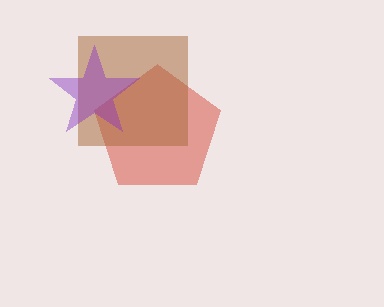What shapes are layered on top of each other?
The layered shapes are: a red pentagon, a brown square, a purple star.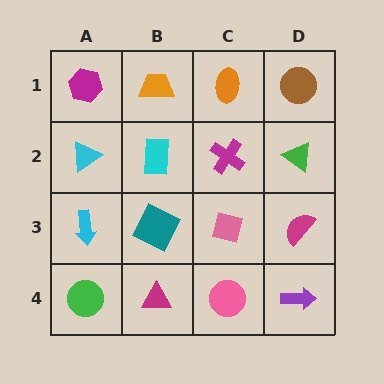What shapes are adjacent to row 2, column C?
An orange ellipse (row 1, column C), a pink square (row 3, column C), a cyan rectangle (row 2, column B), a green triangle (row 2, column D).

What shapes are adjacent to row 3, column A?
A cyan triangle (row 2, column A), a green circle (row 4, column A), a teal square (row 3, column B).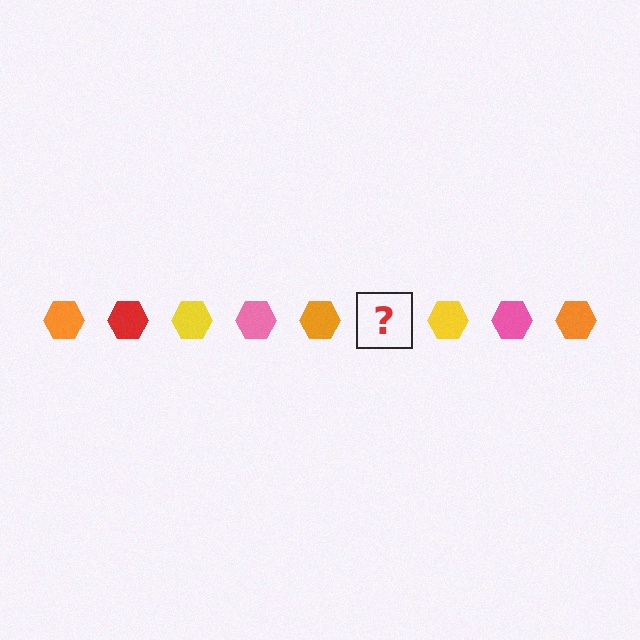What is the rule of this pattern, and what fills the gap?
The rule is that the pattern cycles through orange, red, yellow, pink hexagons. The gap should be filled with a red hexagon.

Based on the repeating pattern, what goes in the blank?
The blank should be a red hexagon.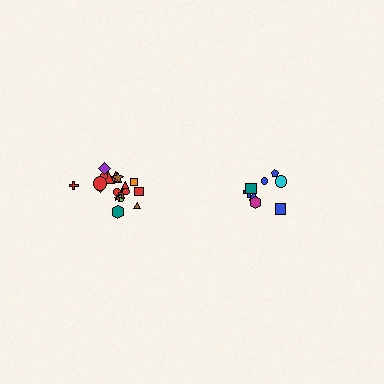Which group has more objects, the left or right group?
The left group.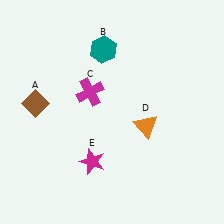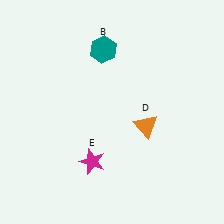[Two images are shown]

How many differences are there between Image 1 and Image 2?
There are 2 differences between the two images.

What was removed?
The magenta cross (C), the brown diamond (A) were removed in Image 2.